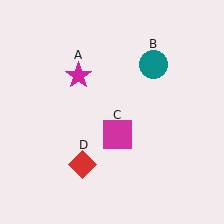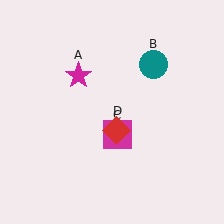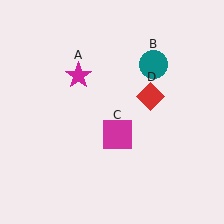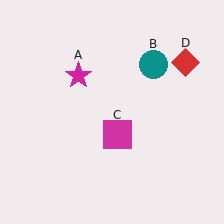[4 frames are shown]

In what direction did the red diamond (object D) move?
The red diamond (object D) moved up and to the right.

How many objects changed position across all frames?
1 object changed position: red diamond (object D).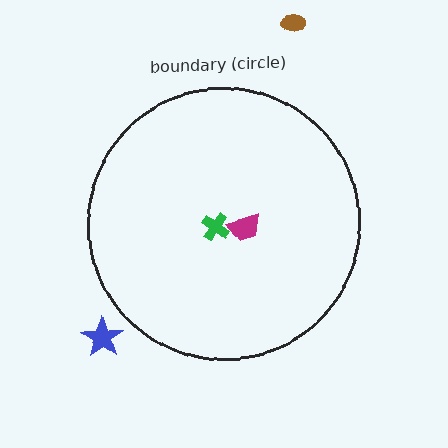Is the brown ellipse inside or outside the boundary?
Outside.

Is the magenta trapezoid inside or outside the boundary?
Inside.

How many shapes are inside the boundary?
2 inside, 2 outside.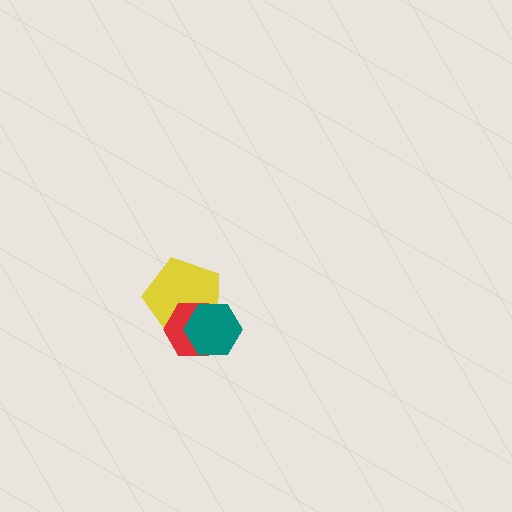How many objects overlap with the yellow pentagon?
2 objects overlap with the yellow pentagon.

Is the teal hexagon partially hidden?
No, no other shape covers it.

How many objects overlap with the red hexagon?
2 objects overlap with the red hexagon.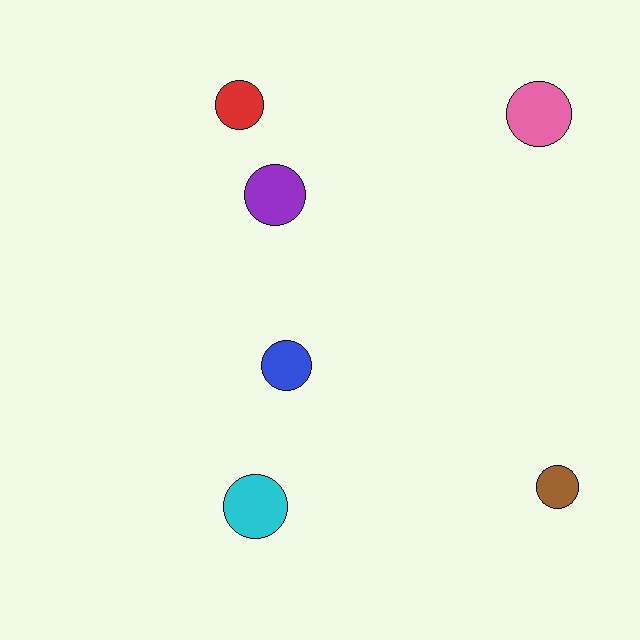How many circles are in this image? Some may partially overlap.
There are 6 circles.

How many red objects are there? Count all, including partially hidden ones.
There is 1 red object.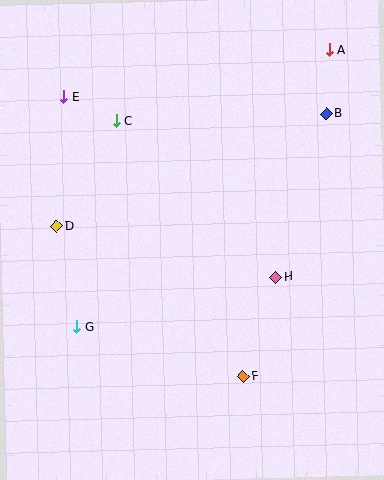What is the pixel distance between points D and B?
The distance between D and B is 292 pixels.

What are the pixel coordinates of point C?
Point C is at (116, 121).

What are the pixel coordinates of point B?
Point B is at (326, 114).